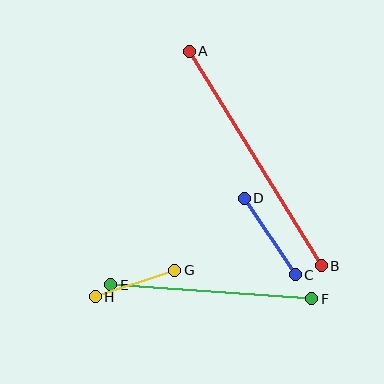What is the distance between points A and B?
The distance is approximately 252 pixels.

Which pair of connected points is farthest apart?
Points A and B are farthest apart.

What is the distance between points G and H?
The distance is approximately 84 pixels.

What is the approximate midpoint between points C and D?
The midpoint is at approximately (270, 236) pixels.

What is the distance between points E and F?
The distance is approximately 202 pixels.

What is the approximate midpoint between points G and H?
The midpoint is at approximately (135, 284) pixels.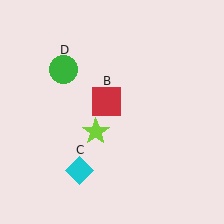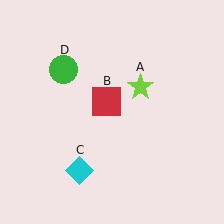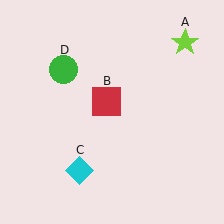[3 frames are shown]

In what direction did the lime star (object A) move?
The lime star (object A) moved up and to the right.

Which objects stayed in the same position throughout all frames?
Red square (object B) and cyan diamond (object C) and green circle (object D) remained stationary.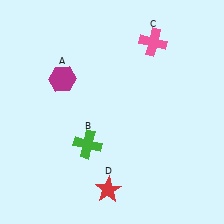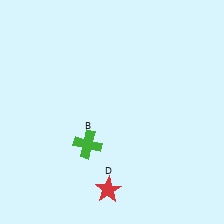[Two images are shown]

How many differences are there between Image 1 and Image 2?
There are 2 differences between the two images.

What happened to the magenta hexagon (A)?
The magenta hexagon (A) was removed in Image 2. It was in the top-left area of Image 1.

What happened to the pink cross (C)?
The pink cross (C) was removed in Image 2. It was in the top-right area of Image 1.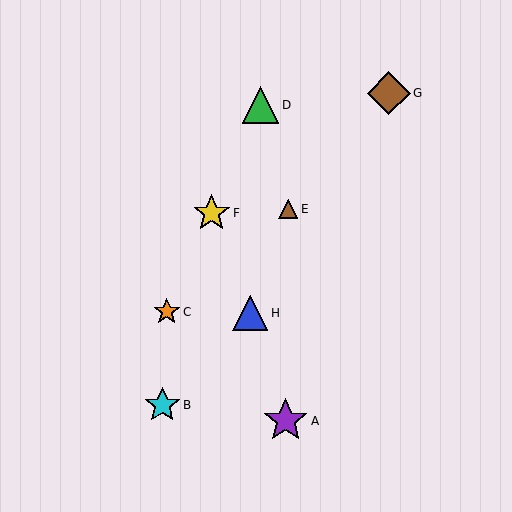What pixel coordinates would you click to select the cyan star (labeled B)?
Click at (162, 405) to select the cyan star B.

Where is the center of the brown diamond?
The center of the brown diamond is at (389, 93).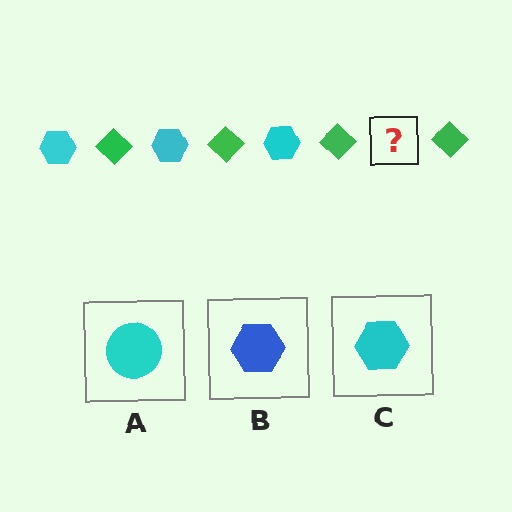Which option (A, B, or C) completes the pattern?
C.